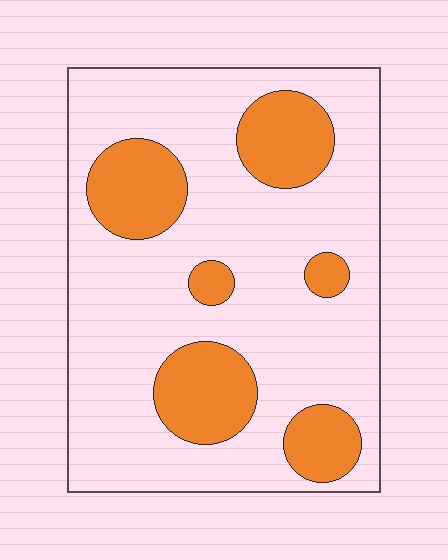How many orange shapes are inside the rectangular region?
6.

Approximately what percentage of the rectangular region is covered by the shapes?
Approximately 25%.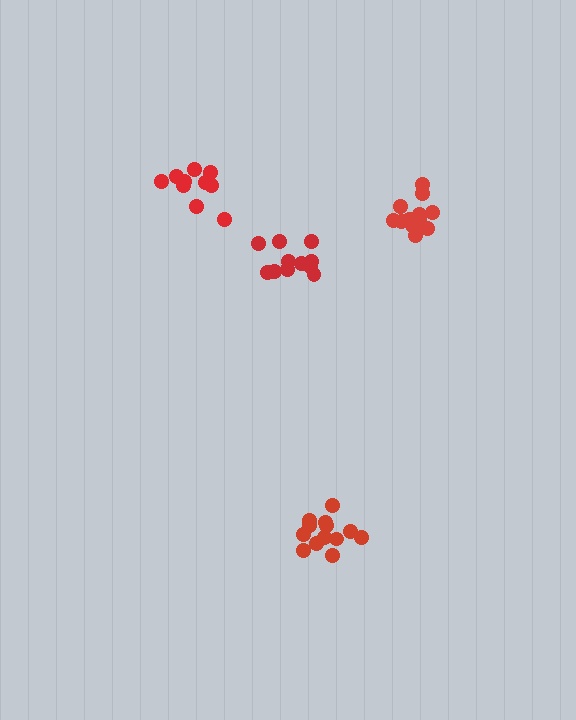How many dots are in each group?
Group 1: 13 dots, Group 2: 13 dots, Group 3: 11 dots, Group 4: 10 dots (47 total).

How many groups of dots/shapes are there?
There are 4 groups.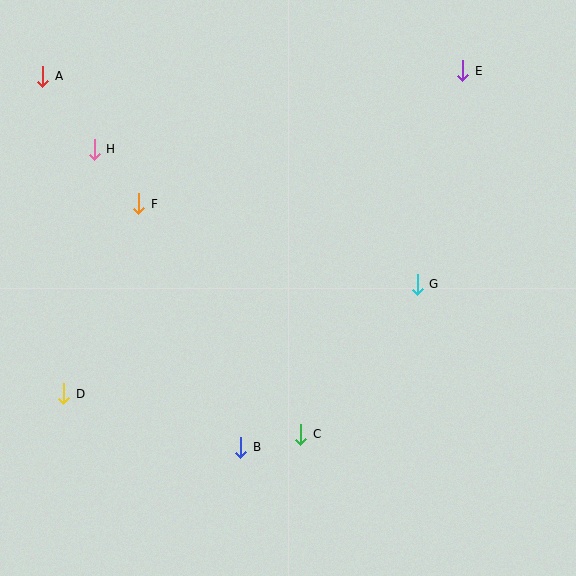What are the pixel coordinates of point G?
Point G is at (417, 284).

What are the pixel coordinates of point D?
Point D is at (64, 394).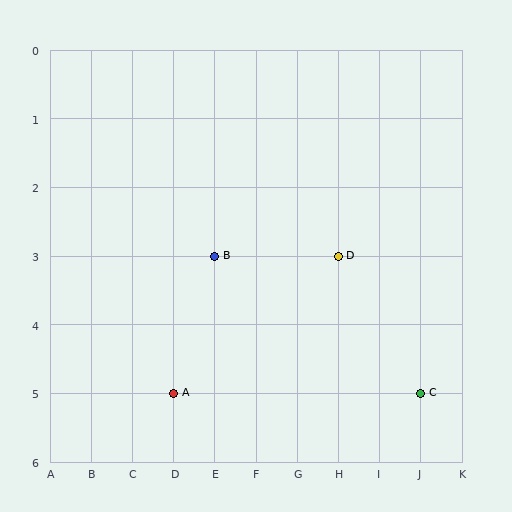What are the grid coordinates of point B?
Point B is at grid coordinates (E, 3).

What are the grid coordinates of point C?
Point C is at grid coordinates (J, 5).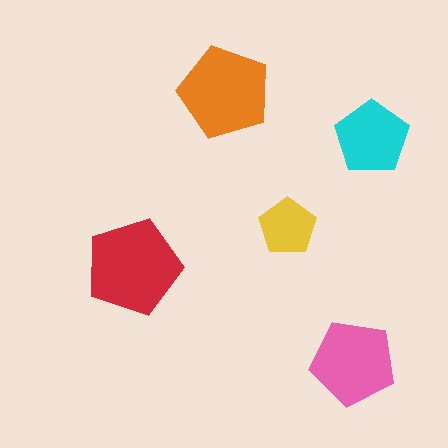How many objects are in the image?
There are 5 objects in the image.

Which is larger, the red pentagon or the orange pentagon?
The red one.